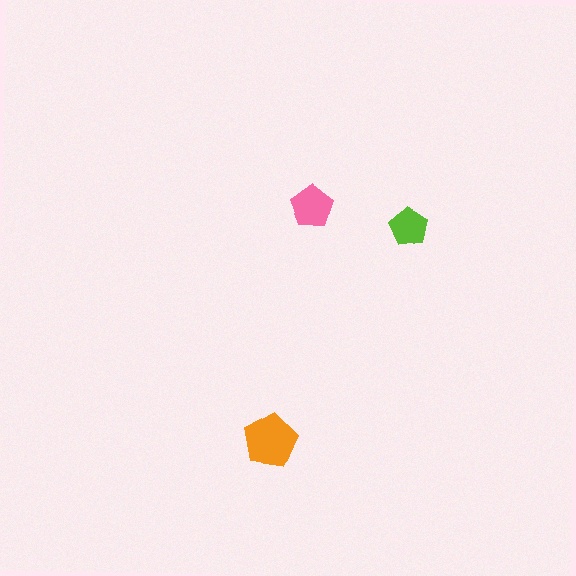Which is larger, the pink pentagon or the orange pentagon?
The orange one.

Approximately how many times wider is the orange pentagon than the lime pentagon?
About 1.5 times wider.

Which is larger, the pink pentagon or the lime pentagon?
The pink one.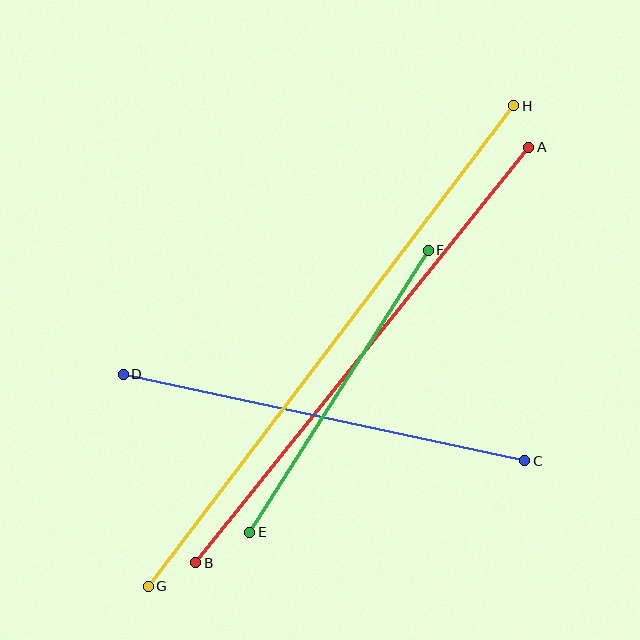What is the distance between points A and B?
The distance is approximately 533 pixels.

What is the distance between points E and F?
The distance is approximately 333 pixels.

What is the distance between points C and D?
The distance is approximately 411 pixels.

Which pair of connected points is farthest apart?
Points G and H are farthest apart.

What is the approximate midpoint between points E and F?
The midpoint is at approximately (339, 391) pixels.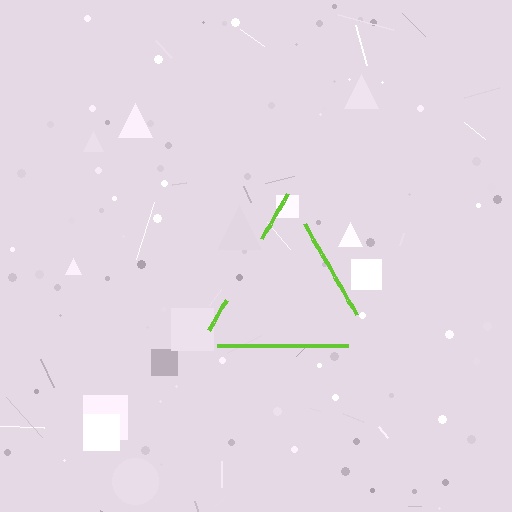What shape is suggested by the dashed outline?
The dashed outline suggests a triangle.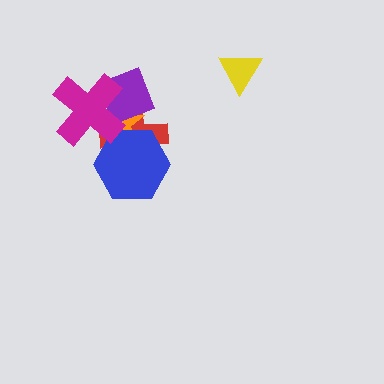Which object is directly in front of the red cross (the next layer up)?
The orange star is directly in front of the red cross.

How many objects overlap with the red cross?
4 objects overlap with the red cross.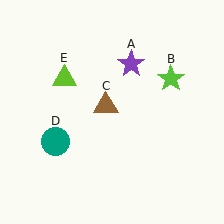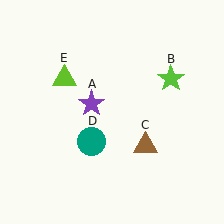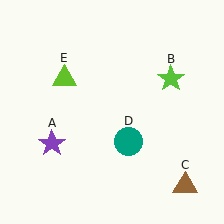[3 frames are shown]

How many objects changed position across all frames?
3 objects changed position: purple star (object A), brown triangle (object C), teal circle (object D).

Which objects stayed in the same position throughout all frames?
Lime star (object B) and lime triangle (object E) remained stationary.